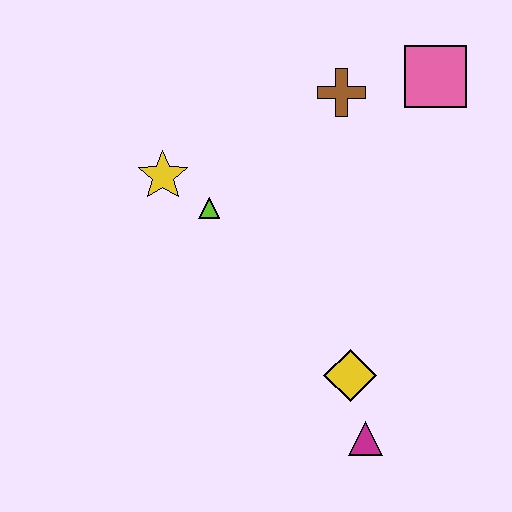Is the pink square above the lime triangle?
Yes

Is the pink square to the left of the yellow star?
No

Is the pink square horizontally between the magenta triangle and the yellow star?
No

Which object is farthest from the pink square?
The magenta triangle is farthest from the pink square.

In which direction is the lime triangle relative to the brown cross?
The lime triangle is to the left of the brown cross.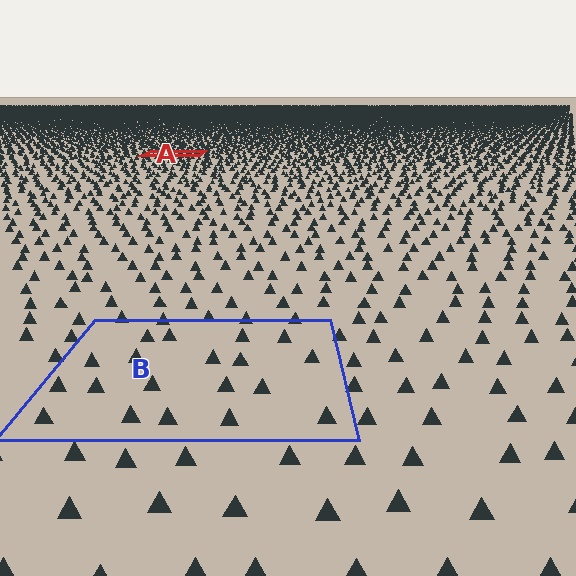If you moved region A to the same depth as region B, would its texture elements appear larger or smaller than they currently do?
They would appear larger. At a closer depth, the same texture elements are projected at a bigger on-screen size.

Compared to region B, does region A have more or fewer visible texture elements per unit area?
Region A has more texture elements per unit area — they are packed more densely because it is farther away.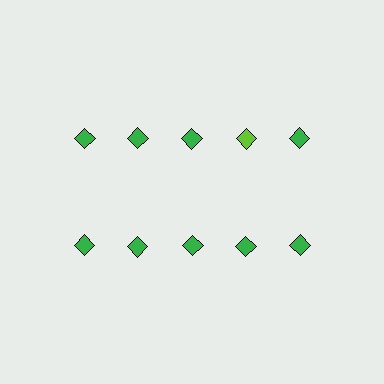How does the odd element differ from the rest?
It has a different color: lime instead of green.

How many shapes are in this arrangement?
There are 10 shapes arranged in a grid pattern.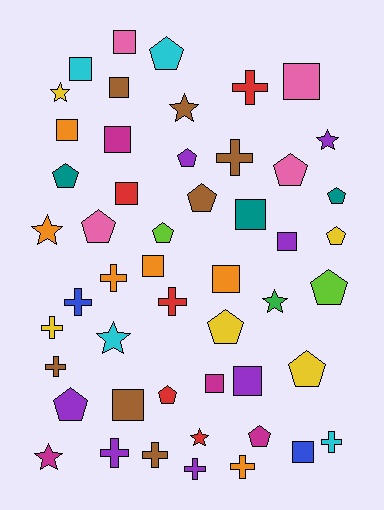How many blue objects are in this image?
There are 2 blue objects.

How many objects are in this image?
There are 50 objects.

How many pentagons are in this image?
There are 15 pentagons.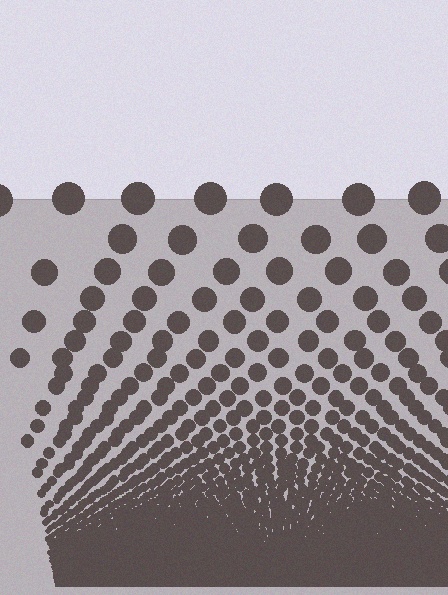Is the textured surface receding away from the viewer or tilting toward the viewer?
The surface appears to tilt toward the viewer. Texture elements get larger and sparser toward the top.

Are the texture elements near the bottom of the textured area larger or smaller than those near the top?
Smaller. The gradient is inverted — elements near the bottom are smaller and denser.